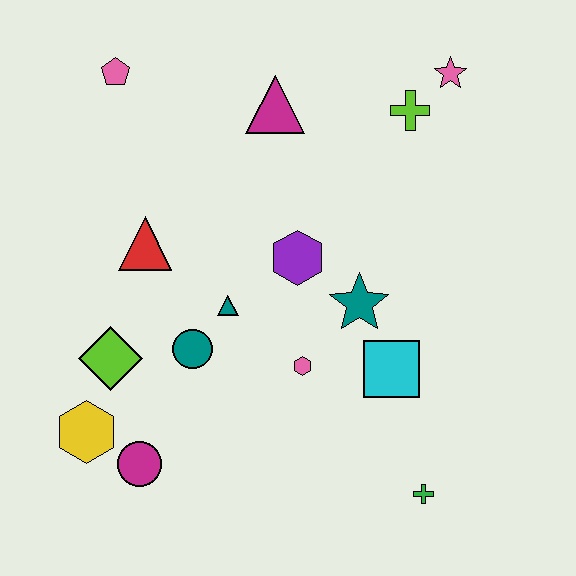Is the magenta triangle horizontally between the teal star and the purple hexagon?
No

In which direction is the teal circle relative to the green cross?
The teal circle is to the left of the green cross.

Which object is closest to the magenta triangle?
The lime cross is closest to the magenta triangle.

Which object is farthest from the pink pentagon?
The green cross is farthest from the pink pentagon.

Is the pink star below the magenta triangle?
No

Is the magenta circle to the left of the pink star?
Yes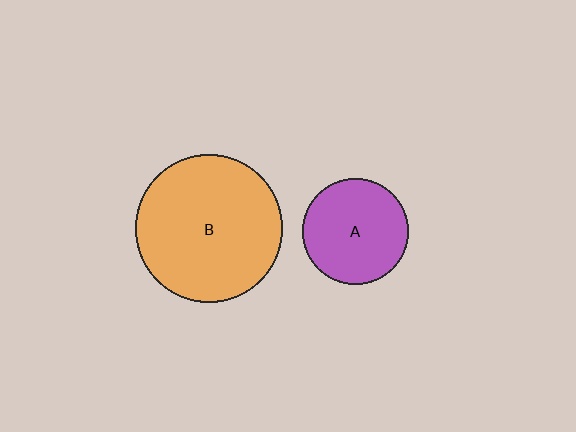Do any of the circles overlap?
No, none of the circles overlap.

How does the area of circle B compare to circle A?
Approximately 1.9 times.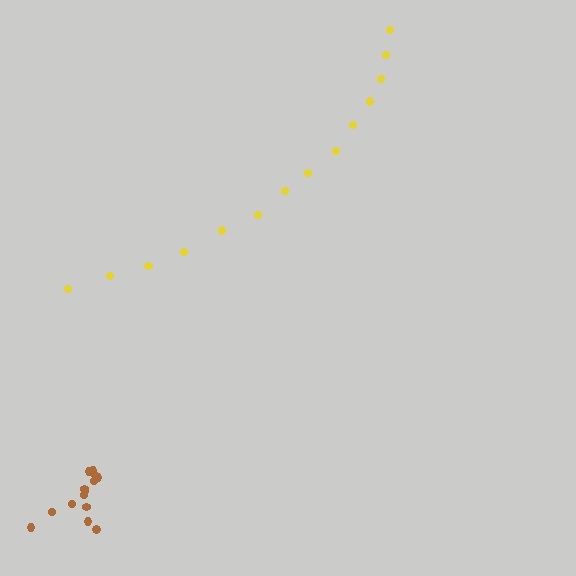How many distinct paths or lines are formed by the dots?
There are 2 distinct paths.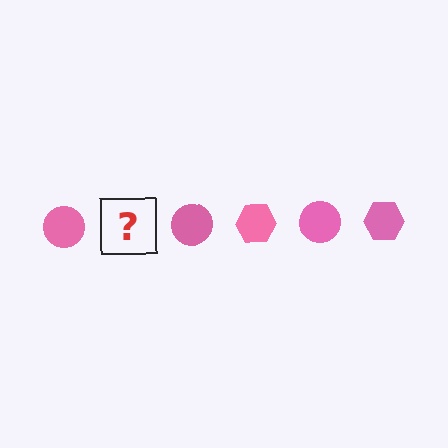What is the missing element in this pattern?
The missing element is a pink hexagon.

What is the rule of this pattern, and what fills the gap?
The rule is that the pattern cycles through circle, hexagon shapes in pink. The gap should be filled with a pink hexagon.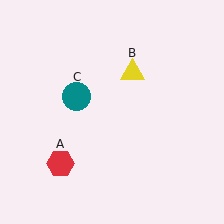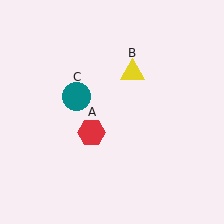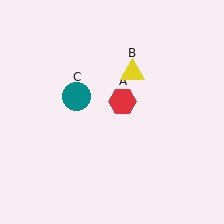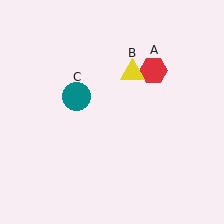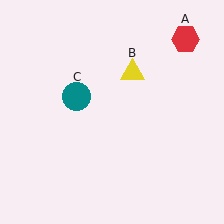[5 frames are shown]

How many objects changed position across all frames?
1 object changed position: red hexagon (object A).